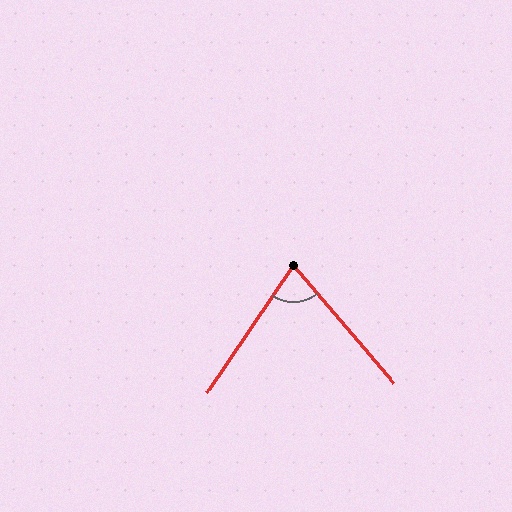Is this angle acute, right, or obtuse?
It is acute.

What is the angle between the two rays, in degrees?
Approximately 74 degrees.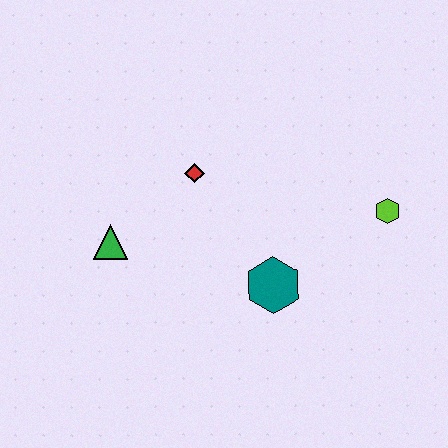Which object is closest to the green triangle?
The red diamond is closest to the green triangle.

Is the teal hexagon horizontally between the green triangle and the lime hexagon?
Yes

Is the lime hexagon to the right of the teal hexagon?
Yes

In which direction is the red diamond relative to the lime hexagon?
The red diamond is to the left of the lime hexagon.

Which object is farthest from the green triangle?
The lime hexagon is farthest from the green triangle.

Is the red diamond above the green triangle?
Yes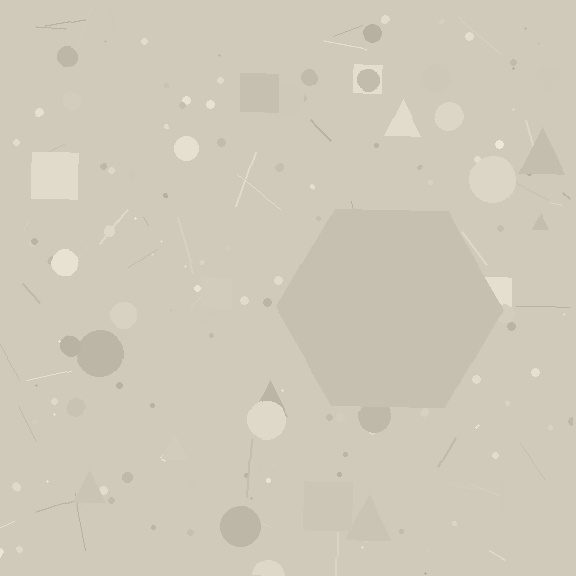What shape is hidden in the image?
A hexagon is hidden in the image.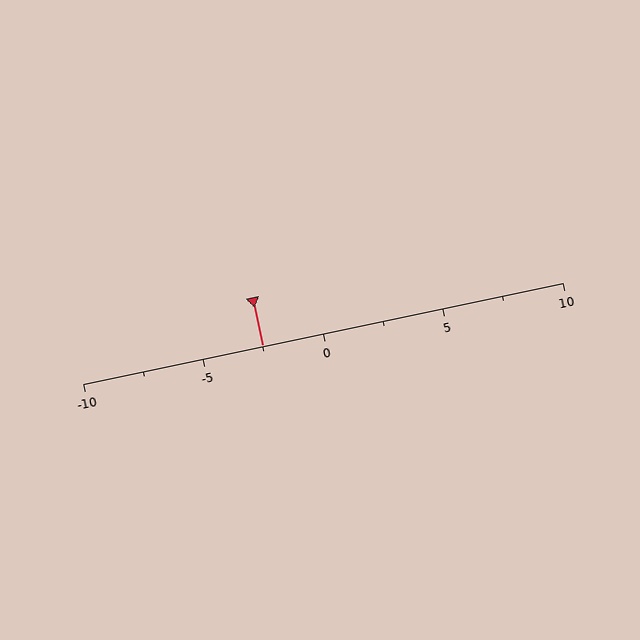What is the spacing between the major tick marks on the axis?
The major ticks are spaced 5 apart.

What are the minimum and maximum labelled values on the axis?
The axis runs from -10 to 10.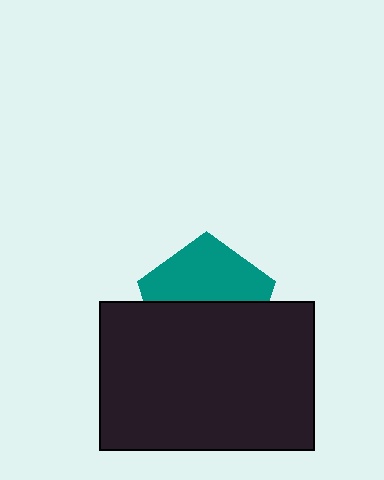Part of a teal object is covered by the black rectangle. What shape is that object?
It is a pentagon.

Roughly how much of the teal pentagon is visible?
About half of it is visible (roughly 48%).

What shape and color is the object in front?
The object in front is a black rectangle.